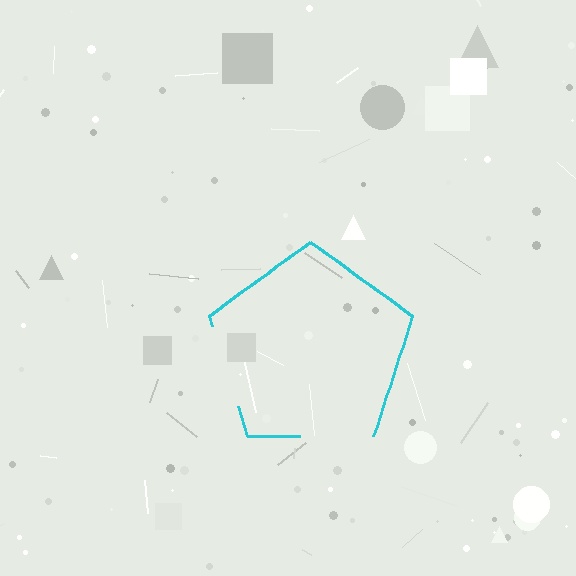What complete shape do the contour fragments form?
The contour fragments form a pentagon.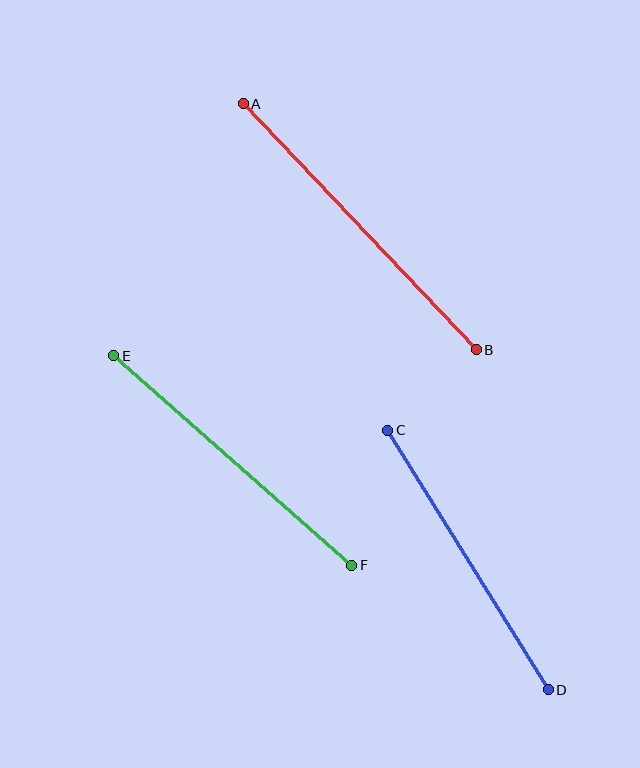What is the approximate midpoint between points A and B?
The midpoint is at approximately (360, 227) pixels.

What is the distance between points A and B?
The distance is approximately 339 pixels.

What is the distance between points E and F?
The distance is approximately 317 pixels.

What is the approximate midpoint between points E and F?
The midpoint is at approximately (233, 461) pixels.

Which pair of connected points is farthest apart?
Points A and B are farthest apart.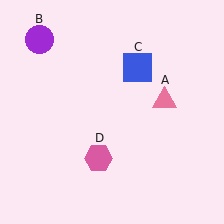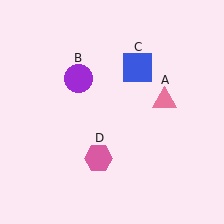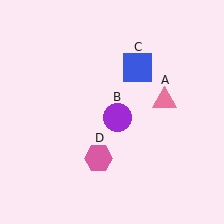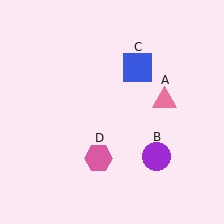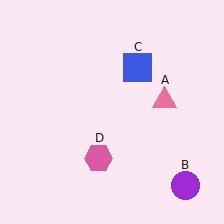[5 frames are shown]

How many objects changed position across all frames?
1 object changed position: purple circle (object B).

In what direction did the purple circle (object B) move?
The purple circle (object B) moved down and to the right.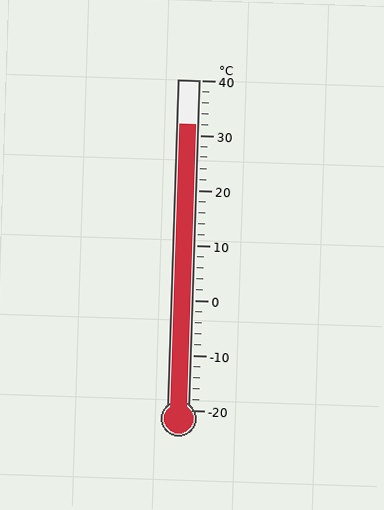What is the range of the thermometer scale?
The thermometer scale ranges from -20°C to 40°C.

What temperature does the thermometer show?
The thermometer shows approximately 32°C.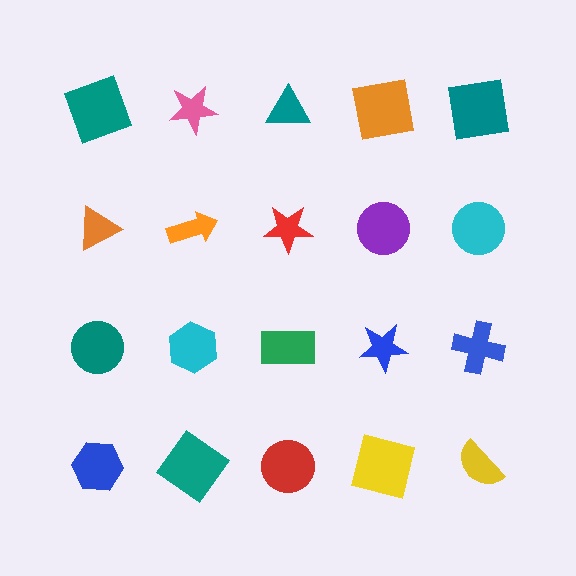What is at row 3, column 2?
A cyan hexagon.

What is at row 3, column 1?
A teal circle.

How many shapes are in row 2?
5 shapes.